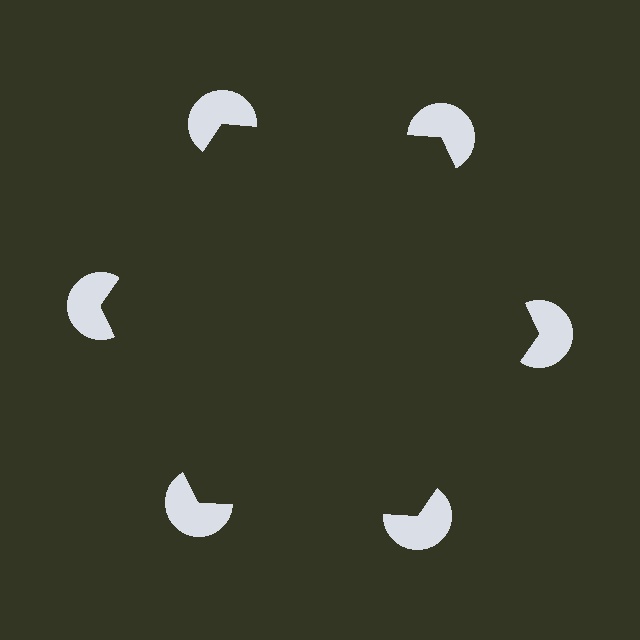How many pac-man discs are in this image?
There are 6 — one at each vertex of the illusory hexagon.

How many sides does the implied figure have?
6 sides.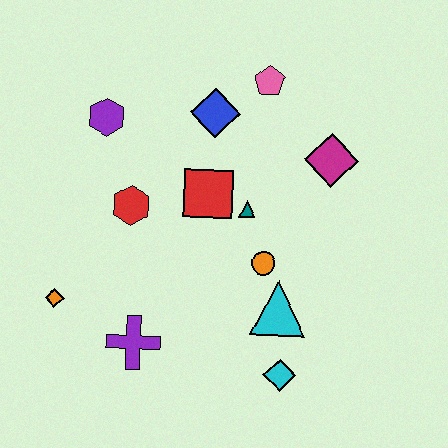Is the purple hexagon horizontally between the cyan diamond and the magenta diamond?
No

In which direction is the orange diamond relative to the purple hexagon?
The orange diamond is below the purple hexagon.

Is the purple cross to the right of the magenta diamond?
No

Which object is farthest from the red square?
The cyan diamond is farthest from the red square.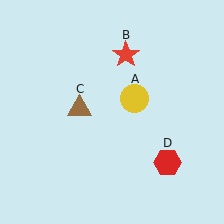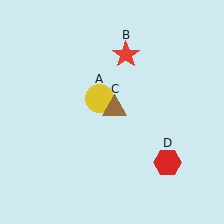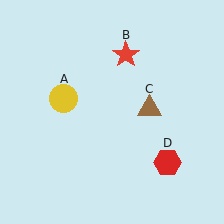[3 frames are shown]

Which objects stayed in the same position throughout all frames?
Red star (object B) and red hexagon (object D) remained stationary.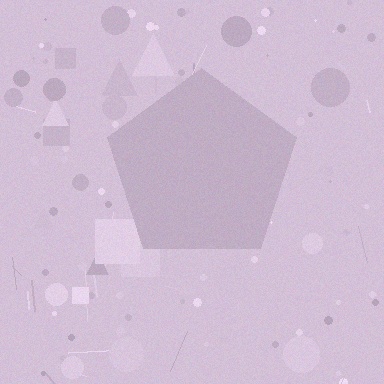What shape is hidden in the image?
A pentagon is hidden in the image.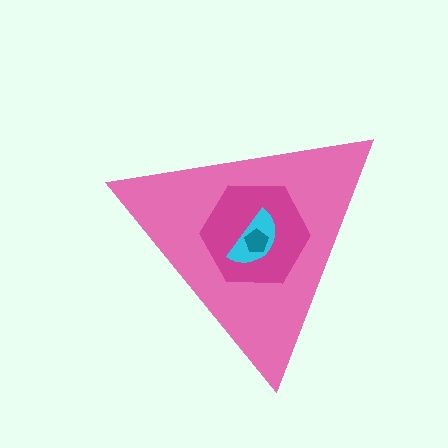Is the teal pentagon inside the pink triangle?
Yes.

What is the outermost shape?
The pink triangle.